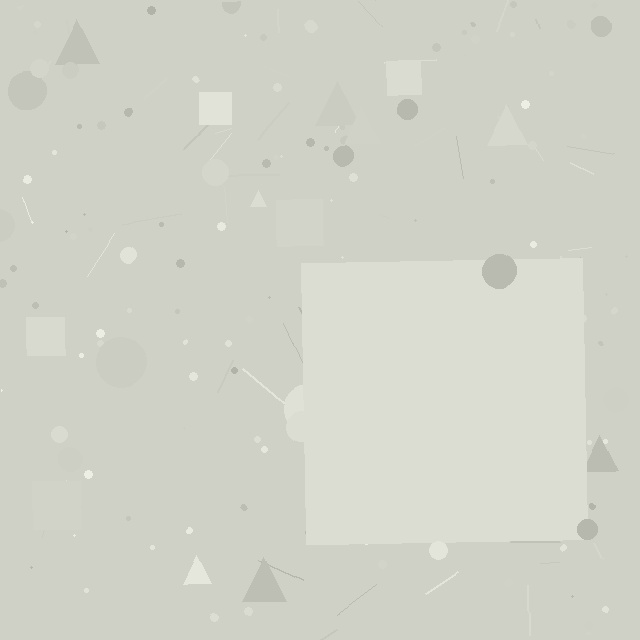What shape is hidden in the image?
A square is hidden in the image.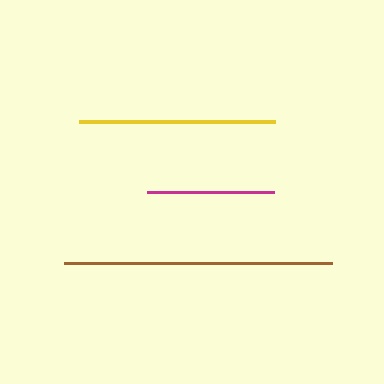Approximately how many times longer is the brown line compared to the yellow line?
The brown line is approximately 1.4 times the length of the yellow line.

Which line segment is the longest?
The brown line is the longest at approximately 268 pixels.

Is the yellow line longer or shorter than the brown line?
The brown line is longer than the yellow line.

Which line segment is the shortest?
The magenta line is the shortest at approximately 127 pixels.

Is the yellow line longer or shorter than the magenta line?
The yellow line is longer than the magenta line.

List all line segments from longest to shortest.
From longest to shortest: brown, yellow, magenta.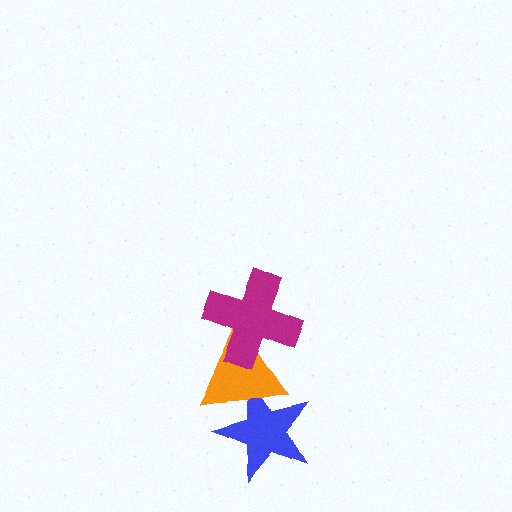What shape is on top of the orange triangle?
The magenta cross is on top of the orange triangle.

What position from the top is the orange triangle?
The orange triangle is 2nd from the top.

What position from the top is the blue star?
The blue star is 3rd from the top.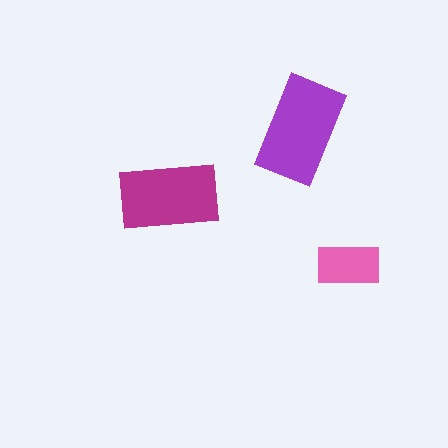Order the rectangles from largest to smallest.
the purple one, the magenta one, the pink one.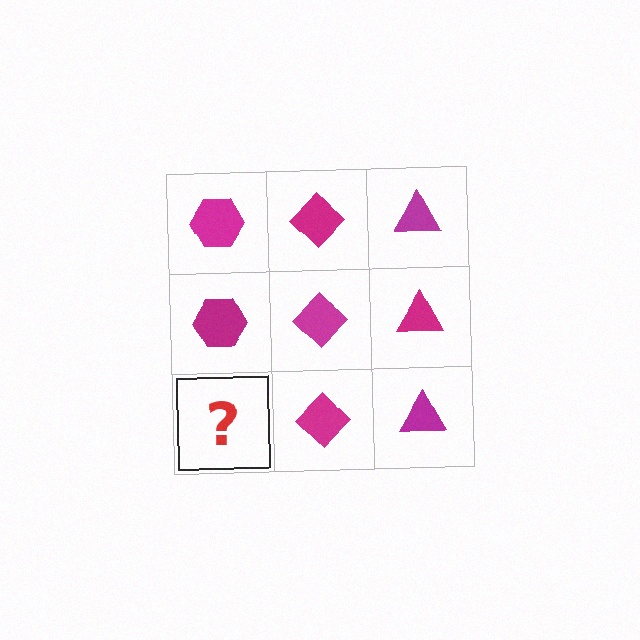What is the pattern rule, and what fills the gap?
The rule is that each column has a consistent shape. The gap should be filled with a magenta hexagon.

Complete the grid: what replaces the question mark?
The question mark should be replaced with a magenta hexagon.